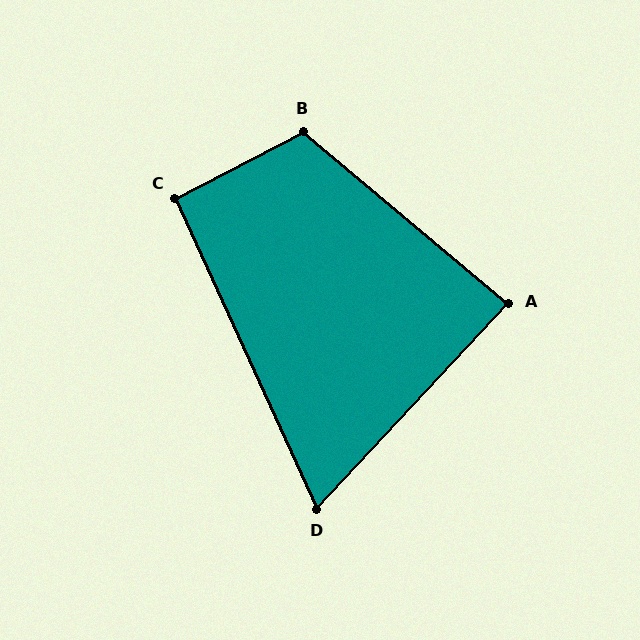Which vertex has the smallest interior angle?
D, at approximately 68 degrees.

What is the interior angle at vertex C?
Approximately 93 degrees (approximately right).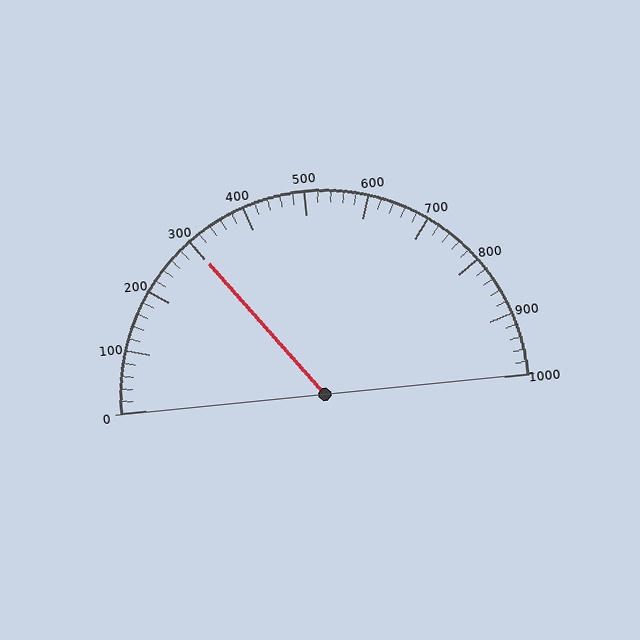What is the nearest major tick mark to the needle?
The nearest major tick mark is 300.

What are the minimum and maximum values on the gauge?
The gauge ranges from 0 to 1000.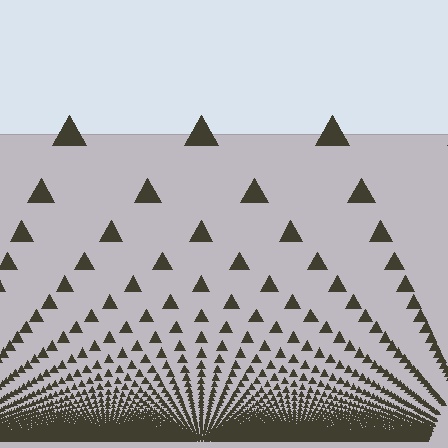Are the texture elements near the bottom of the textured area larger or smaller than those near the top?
Smaller. The gradient is inverted — elements near the bottom are smaller and denser.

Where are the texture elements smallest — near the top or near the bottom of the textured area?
Near the bottom.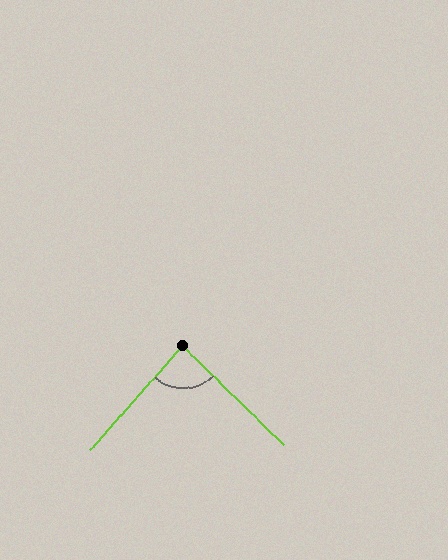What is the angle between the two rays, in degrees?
Approximately 87 degrees.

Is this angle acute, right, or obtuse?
It is approximately a right angle.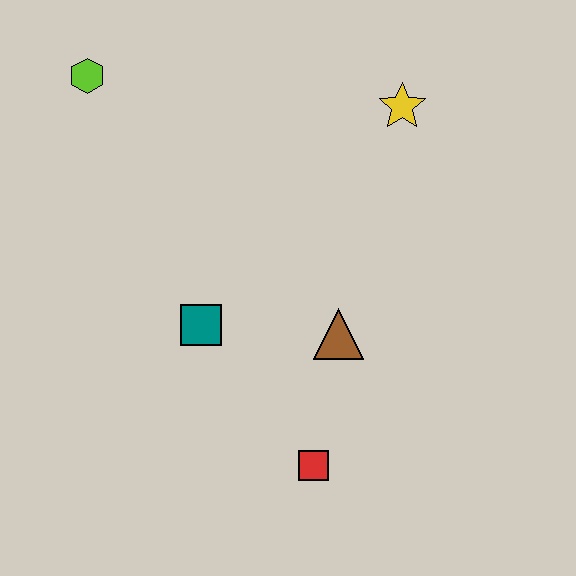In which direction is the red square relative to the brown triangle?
The red square is below the brown triangle.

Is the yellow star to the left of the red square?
No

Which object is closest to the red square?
The brown triangle is closest to the red square.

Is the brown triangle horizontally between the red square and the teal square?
No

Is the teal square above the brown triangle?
Yes